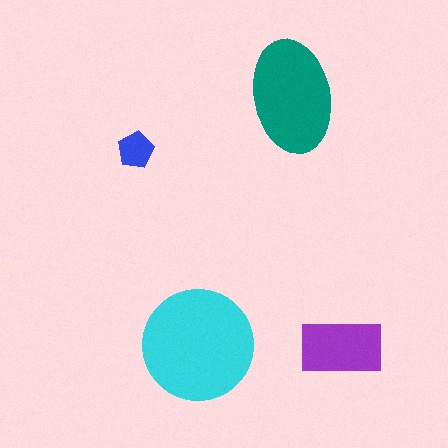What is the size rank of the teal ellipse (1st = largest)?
2nd.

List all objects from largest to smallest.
The cyan circle, the teal ellipse, the purple rectangle, the blue pentagon.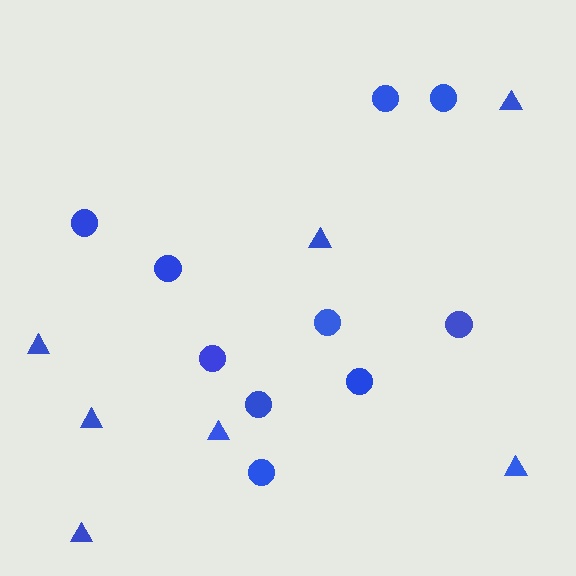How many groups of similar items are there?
There are 2 groups: one group of triangles (7) and one group of circles (10).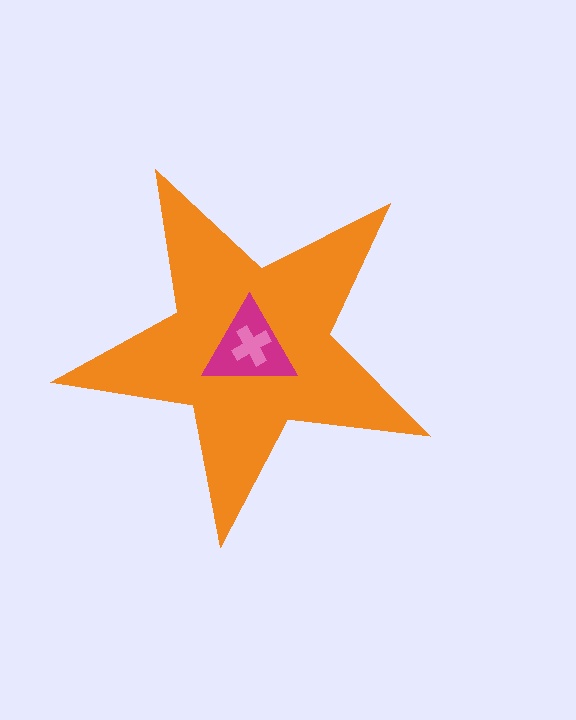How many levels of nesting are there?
3.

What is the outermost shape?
The orange star.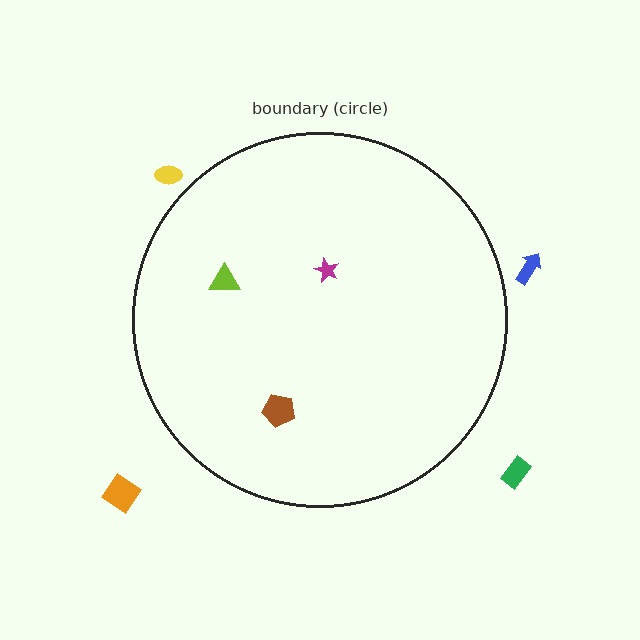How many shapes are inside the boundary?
3 inside, 4 outside.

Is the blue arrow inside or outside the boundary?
Outside.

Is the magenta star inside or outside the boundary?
Inside.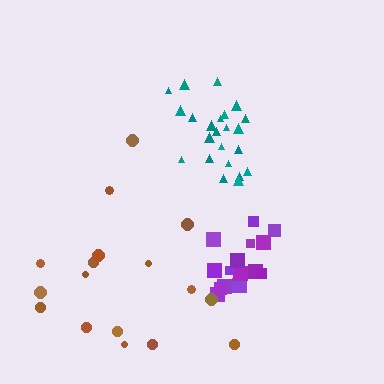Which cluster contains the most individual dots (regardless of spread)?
Teal (23).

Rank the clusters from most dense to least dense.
purple, teal, brown.